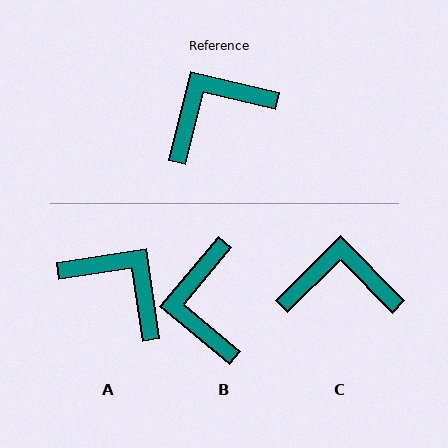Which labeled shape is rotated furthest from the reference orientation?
A, about 68 degrees away.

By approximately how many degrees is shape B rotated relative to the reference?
Approximately 64 degrees counter-clockwise.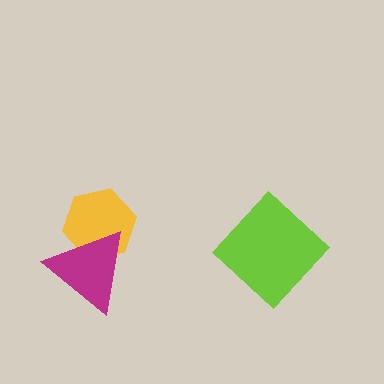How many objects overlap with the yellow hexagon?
1 object overlaps with the yellow hexagon.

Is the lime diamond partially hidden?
No, no other shape covers it.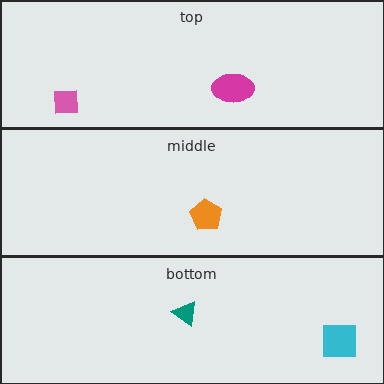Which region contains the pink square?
The top region.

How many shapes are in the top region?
2.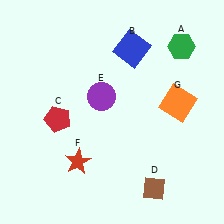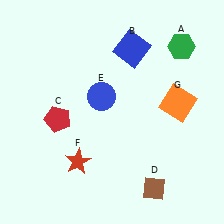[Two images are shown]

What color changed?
The circle (E) changed from purple in Image 1 to blue in Image 2.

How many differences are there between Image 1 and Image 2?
There is 1 difference between the two images.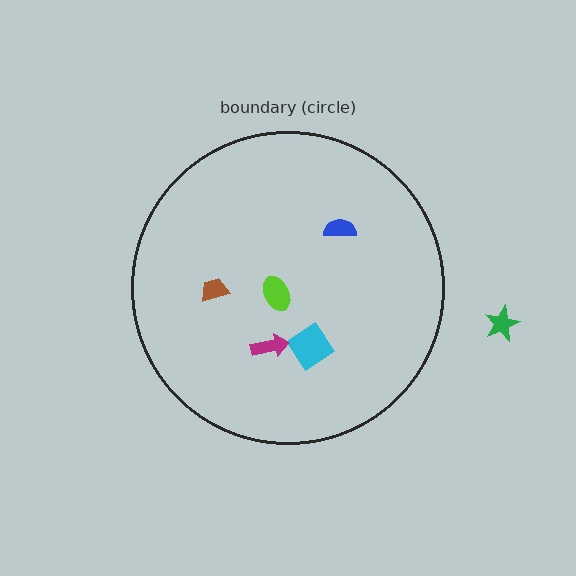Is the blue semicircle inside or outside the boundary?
Inside.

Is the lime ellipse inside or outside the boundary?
Inside.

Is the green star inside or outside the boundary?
Outside.